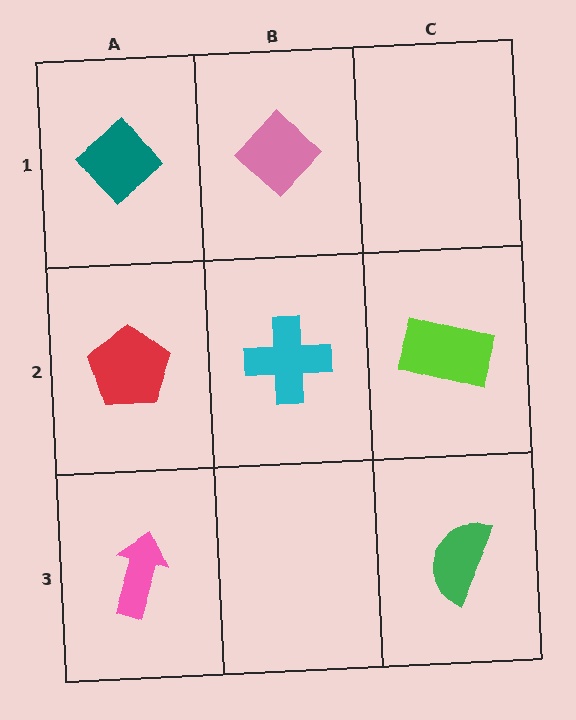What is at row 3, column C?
A green semicircle.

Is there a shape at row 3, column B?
No, that cell is empty.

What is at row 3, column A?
A pink arrow.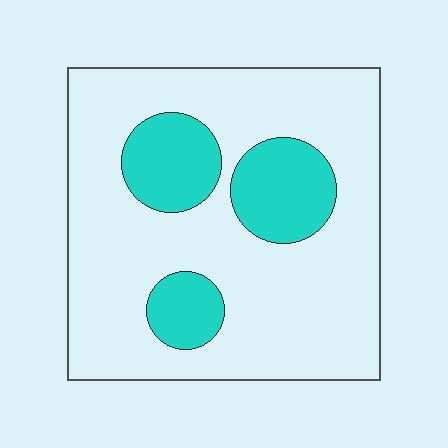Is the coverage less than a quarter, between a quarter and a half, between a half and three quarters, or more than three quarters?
Less than a quarter.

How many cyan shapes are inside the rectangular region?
3.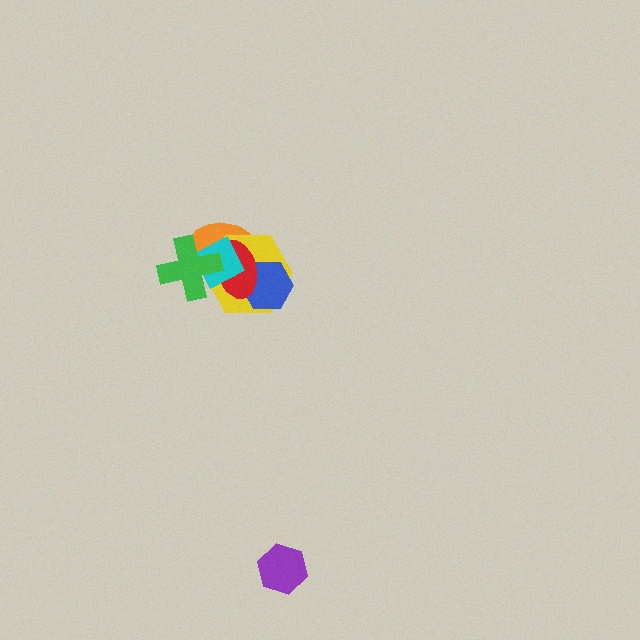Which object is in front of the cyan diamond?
The green cross is in front of the cyan diamond.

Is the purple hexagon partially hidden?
No, no other shape covers it.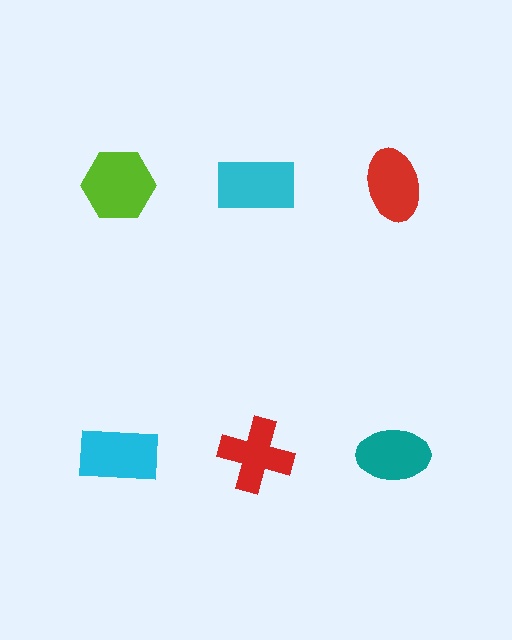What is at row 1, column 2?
A cyan rectangle.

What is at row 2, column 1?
A cyan rectangle.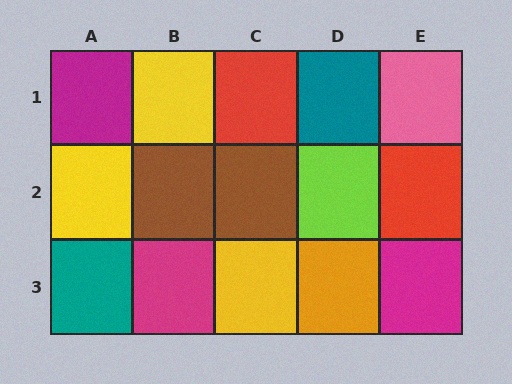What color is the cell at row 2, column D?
Lime.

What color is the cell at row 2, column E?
Red.